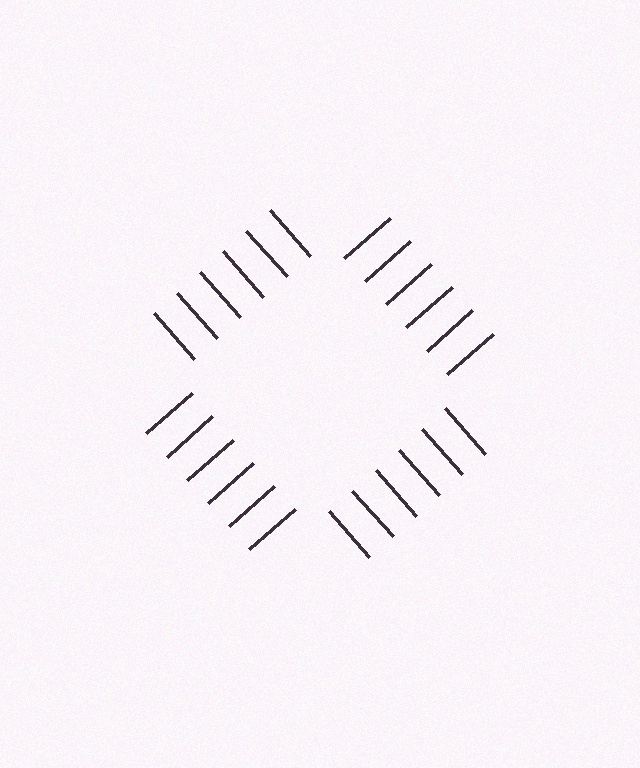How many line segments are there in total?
24 — 6 along each of the 4 edges.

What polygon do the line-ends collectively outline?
An illusory square — the line segments terminate on its edges but no continuous stroke is drawn.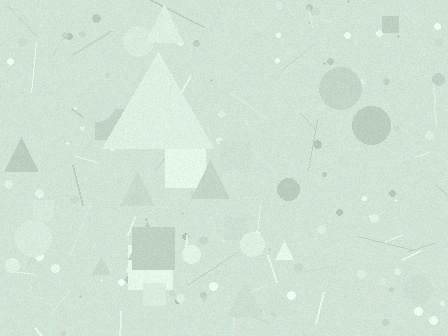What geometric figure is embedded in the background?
A triangle is embedded in the background.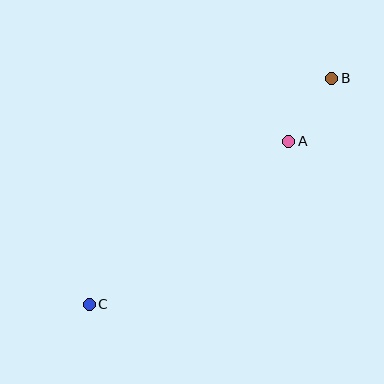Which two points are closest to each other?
Points A and B are closest to each other.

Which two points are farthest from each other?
Points B and C are farthest from each other.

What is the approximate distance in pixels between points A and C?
The distance between A and C is approximately 258 pixels.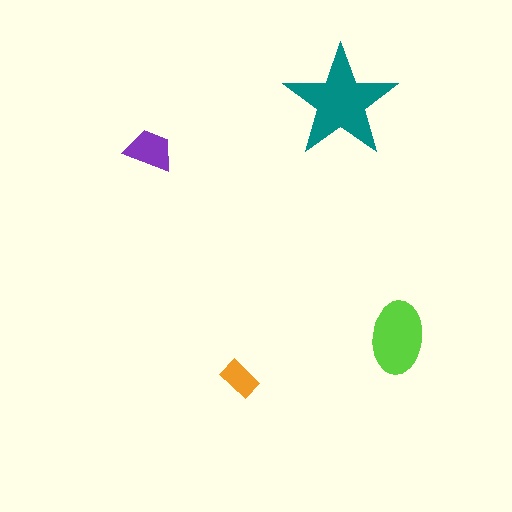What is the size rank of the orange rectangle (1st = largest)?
4th.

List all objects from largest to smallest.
The teal star, the lime ellipse, the purple trapezoid, the orange rectangle.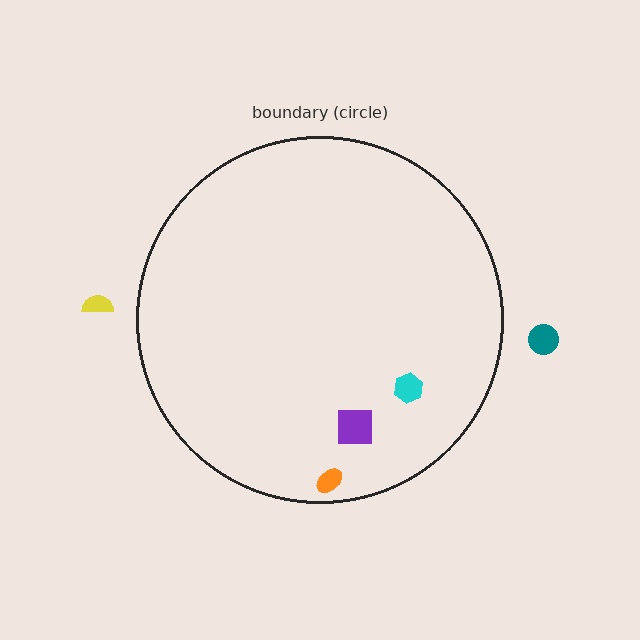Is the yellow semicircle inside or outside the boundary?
Outside.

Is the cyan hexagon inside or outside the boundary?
Inside.